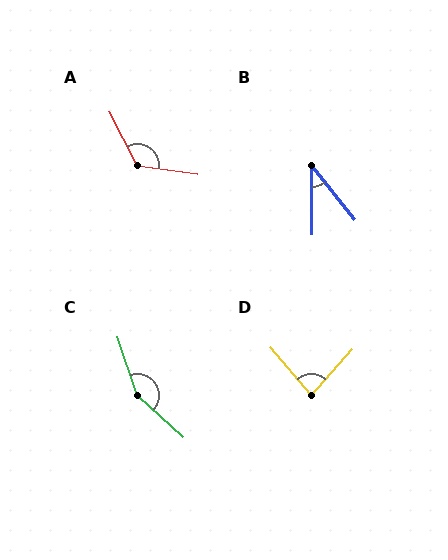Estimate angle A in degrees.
Approximately 125 degrees.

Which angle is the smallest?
B, at approximately 38 degrees.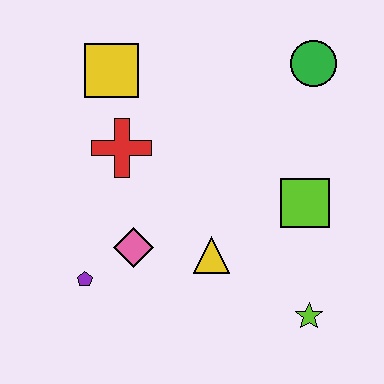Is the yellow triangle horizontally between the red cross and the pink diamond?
No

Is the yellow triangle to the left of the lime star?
Yes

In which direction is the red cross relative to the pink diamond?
The red cross is above the pink diamond.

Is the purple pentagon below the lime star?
No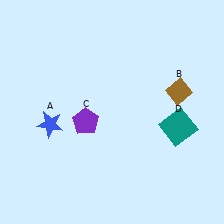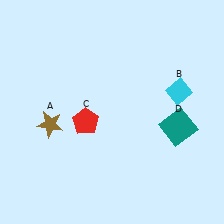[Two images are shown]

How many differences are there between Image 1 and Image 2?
There are 3 differences between the two images.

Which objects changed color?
A changed from blue to brown. B changed from brown to cyan. C changed from purple to red.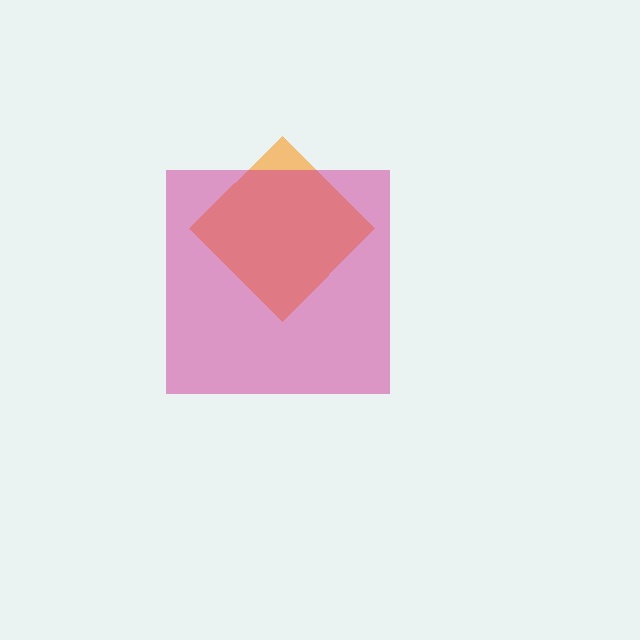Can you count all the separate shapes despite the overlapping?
Yes, there are 2 separate shapes.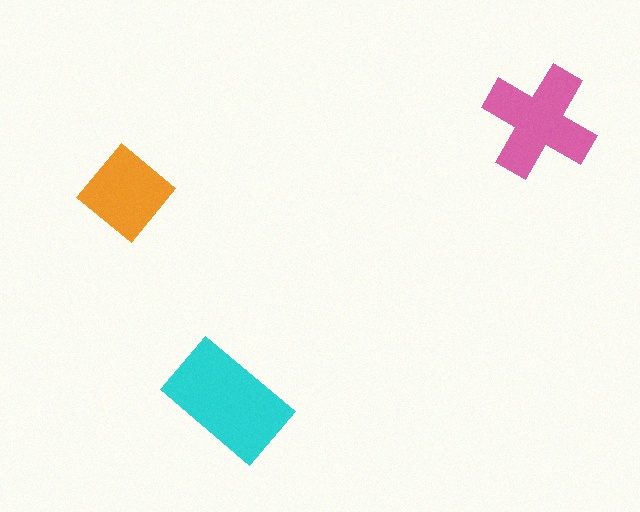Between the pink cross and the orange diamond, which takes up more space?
The pink cross.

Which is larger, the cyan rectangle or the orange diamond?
The cyan rectangle.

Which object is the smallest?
The orange diamond.